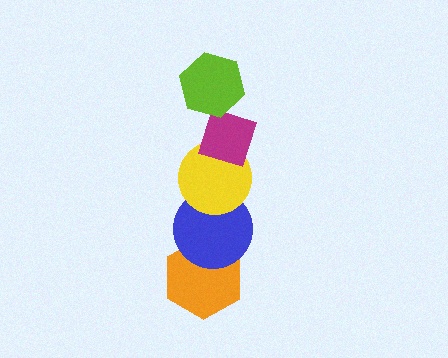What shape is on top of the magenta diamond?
The lime hexagon is on top of the magenta diamond.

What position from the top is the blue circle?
The blue circle is 4th from the top.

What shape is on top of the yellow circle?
The magenta diamond is on top of the yellow circle.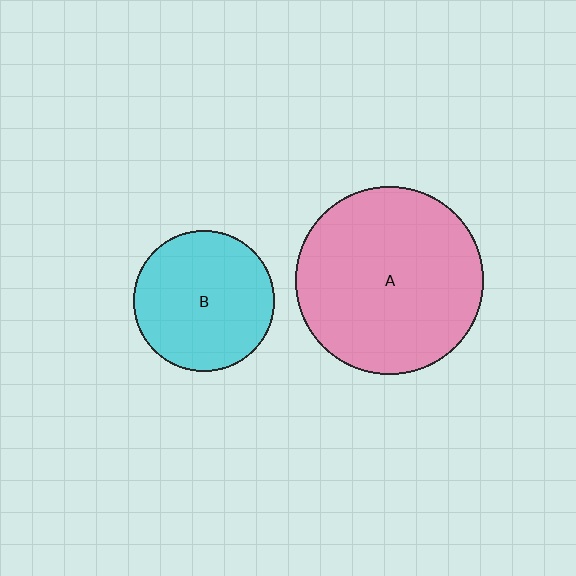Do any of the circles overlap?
No, none of the circles overlap.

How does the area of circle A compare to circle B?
Approximately 1.8 times.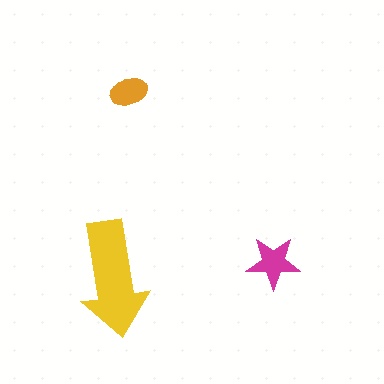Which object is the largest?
The yellow arrow.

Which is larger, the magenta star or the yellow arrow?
The yellow arrow.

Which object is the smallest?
The orange ellipse.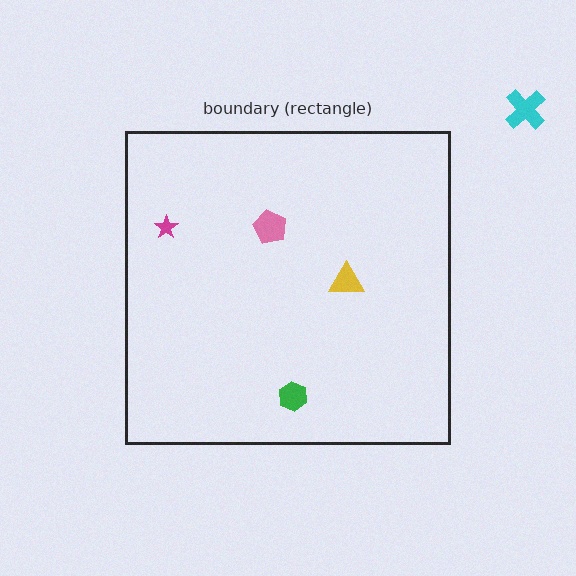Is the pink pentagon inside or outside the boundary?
Inside.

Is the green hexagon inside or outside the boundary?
Inside.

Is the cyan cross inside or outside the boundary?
Outside.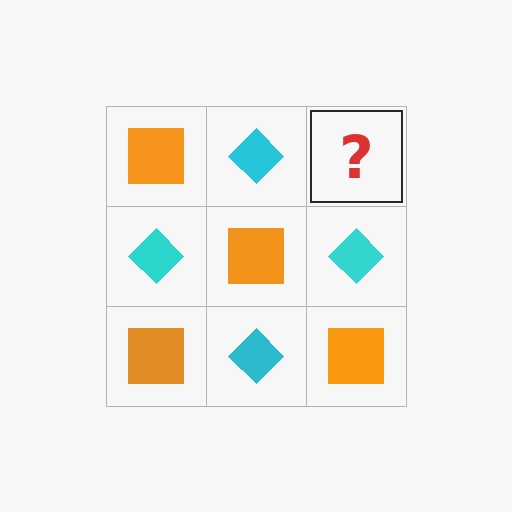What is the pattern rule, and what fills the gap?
The rule is that it alternates orange square and cyan diamond in a checkerboard pattern. The gap should be filled with an orange square.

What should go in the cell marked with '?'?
The missing cell should contain an orange square.